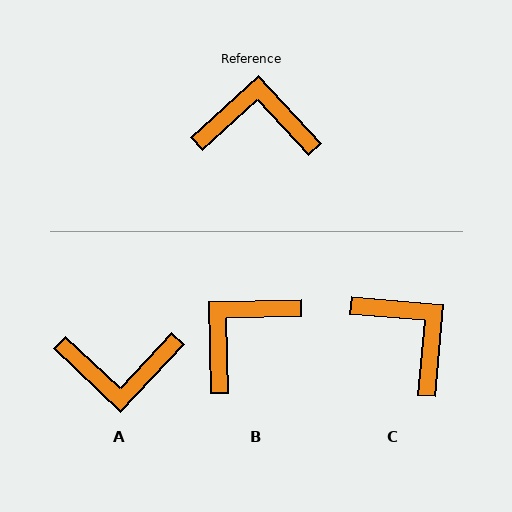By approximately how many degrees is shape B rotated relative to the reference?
Approximately 49 degrees counter-clockwise.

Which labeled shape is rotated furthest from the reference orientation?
A, about 176 degrees away.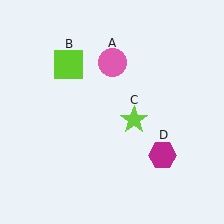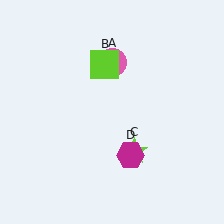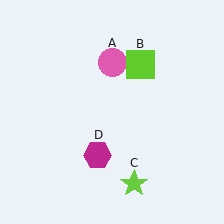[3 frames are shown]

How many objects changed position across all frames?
3 objects changed position: lime square (object B), lime star (object C), magenta hexagon (object D).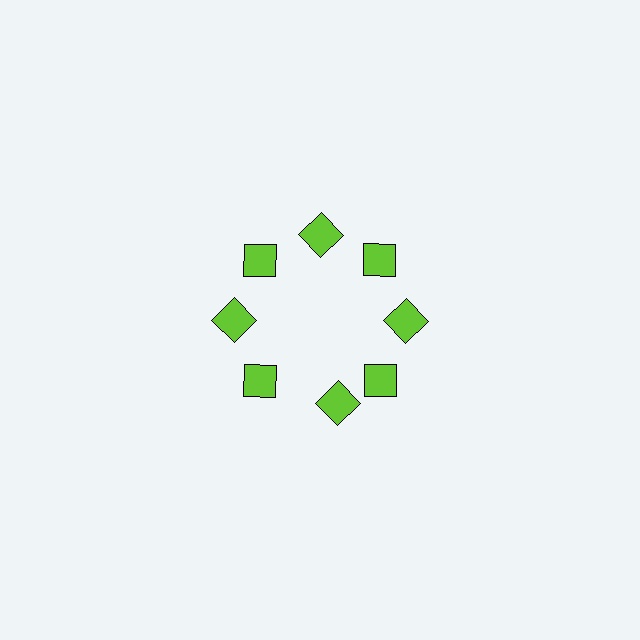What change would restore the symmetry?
The symmetry would be restored by rotating it back into even spacing with its neighbors so that all 8 squares sit at equal angles and equal distance from the center.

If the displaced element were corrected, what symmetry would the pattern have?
It would have 8-fold rotational symmetry — the pattern would map onto itself every 45 degrees.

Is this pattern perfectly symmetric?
No. The 8 lime squares are arranged in a ring, but one element near the 6 o'clock position is rotated out of alignment along the ring, breaking the 8-fold rotational symmetry.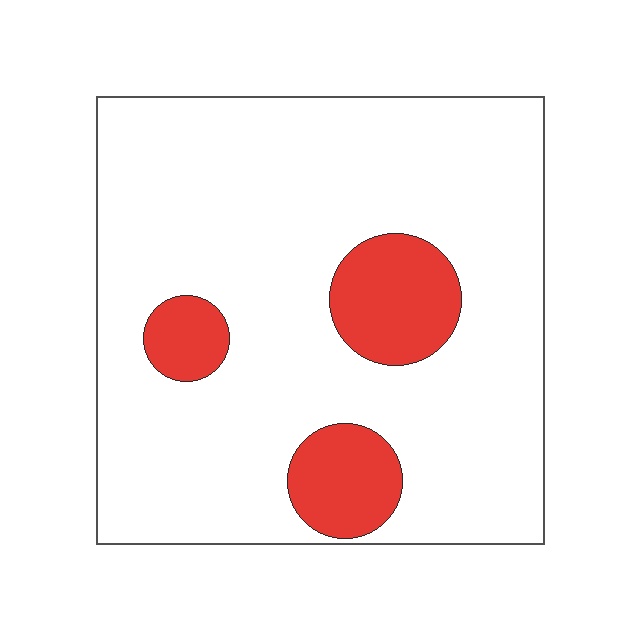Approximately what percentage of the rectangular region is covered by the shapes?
Approximately 15%.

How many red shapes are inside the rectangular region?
3.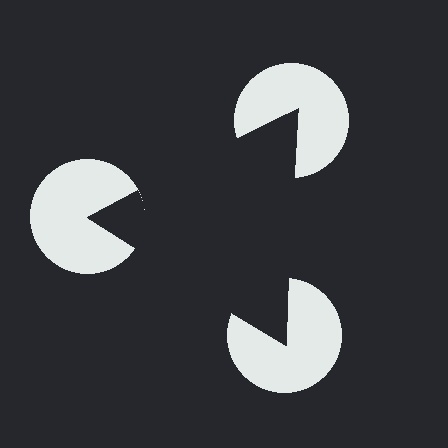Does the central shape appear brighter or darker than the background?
It typically appears slightly darker than the background, even though no actual brightness change is drawn.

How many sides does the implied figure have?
3 sides.